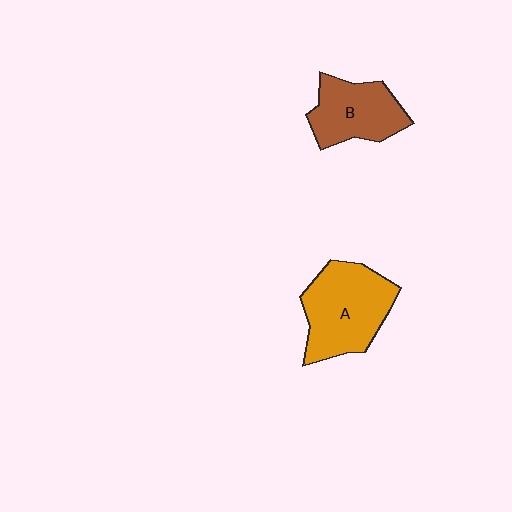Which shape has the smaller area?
Shape B (brown).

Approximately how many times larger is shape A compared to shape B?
Approximately 1.4 times.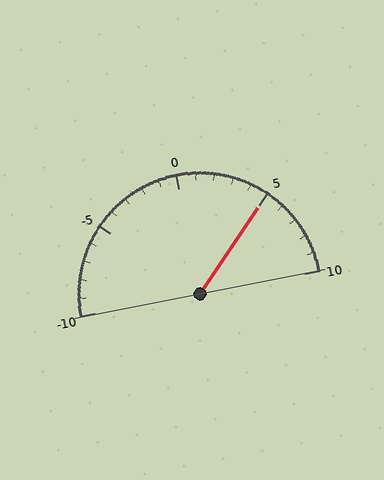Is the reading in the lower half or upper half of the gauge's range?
The reading is in the upper half of the range (-10 to 10).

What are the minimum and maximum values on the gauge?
The gauge ranges from -10 to 10.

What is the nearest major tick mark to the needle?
The nearest major tick mark is 5.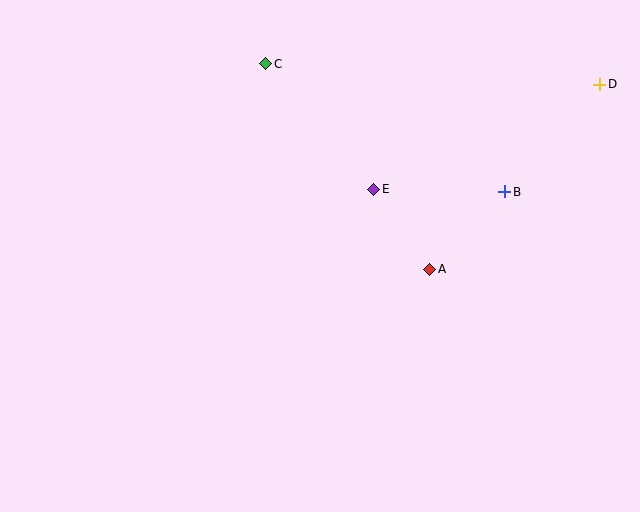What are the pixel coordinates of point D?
Point D is at (599, 84).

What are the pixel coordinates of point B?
Point B is at (505, 191).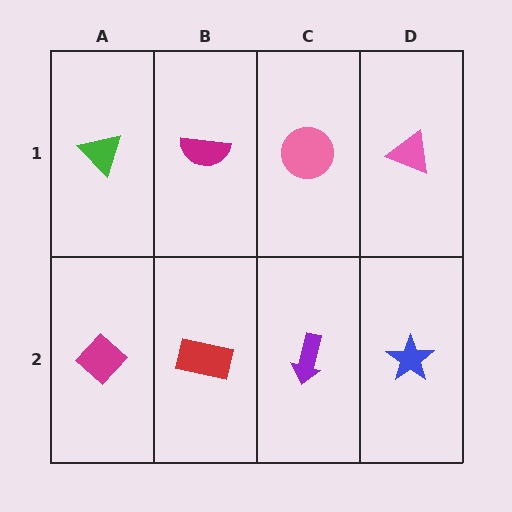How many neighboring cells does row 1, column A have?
2.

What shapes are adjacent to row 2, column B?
A magenta semicircle (row 1, column B), a magenta diamond (row 2, column A), a purple arrow (row 2, column C).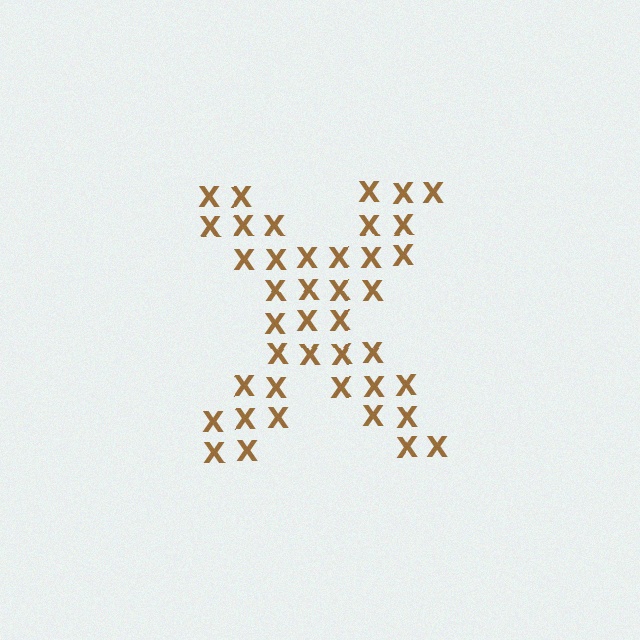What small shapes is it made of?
It is made of small letter X's.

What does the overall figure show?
The overall figure shows the letter X.